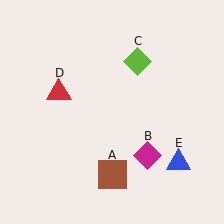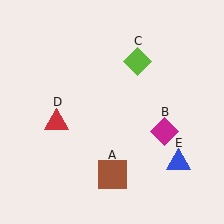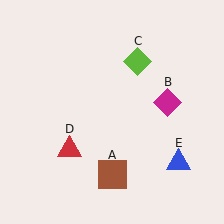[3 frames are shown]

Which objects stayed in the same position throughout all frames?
Brown square (object A) and lime diamond (object C) and blue triangle (object E) remained stationary.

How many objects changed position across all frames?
2 objects changed position: magenta diamond (object B), red triangle (object D).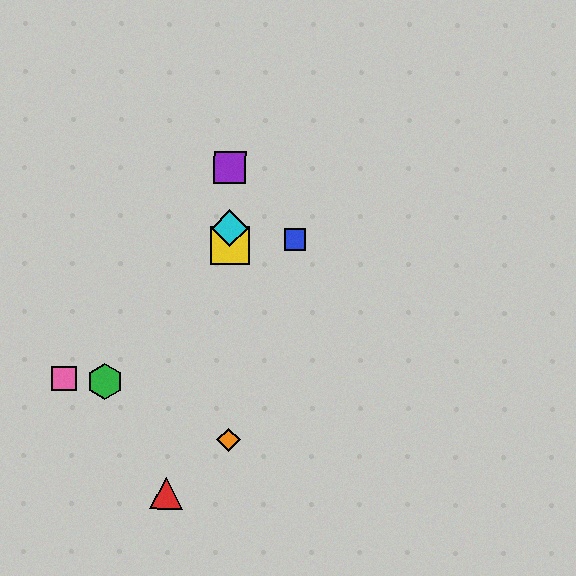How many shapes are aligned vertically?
4 shapes (the yellow square, the purple square, the orange diamond, the cyan diamond) are aligned vertically.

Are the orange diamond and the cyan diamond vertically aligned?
Yes, both are at x≈229.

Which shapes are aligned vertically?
The yellow square, the purple square, the orange diamond, the cyan diamond are aligned vertically.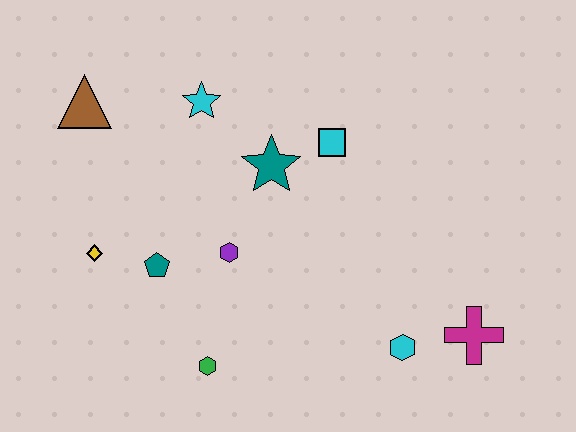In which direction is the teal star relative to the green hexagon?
The teal star is above the green hexagon.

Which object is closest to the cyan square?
The teal star is closest to the cyan square.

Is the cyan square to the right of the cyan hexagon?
No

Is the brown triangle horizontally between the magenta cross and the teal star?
No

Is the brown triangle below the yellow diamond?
No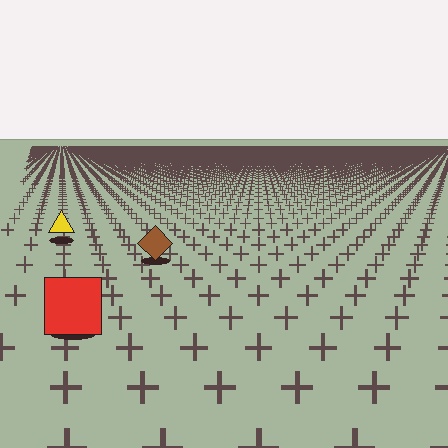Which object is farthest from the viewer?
The yellow triangle is farthest from the viewer. It appears smaller and the ground texture around it is denser.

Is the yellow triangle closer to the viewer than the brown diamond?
No. The brown diamond is closer — you can tell from the texture gradient: the ground texture is coarser near it.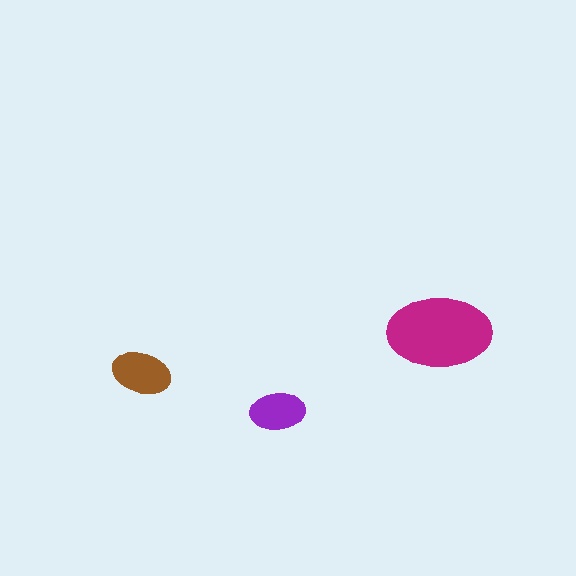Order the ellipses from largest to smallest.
the magenta one, the brown one, the purple one.